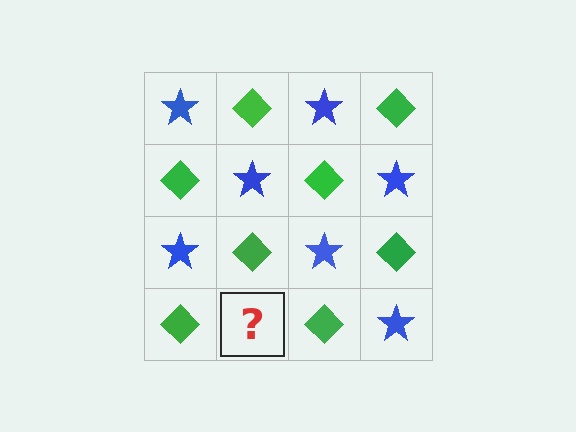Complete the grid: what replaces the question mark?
The question mark should be replaced with a blue star.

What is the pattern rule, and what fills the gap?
The rule is that it alternates blue star and green diamond in a checkerboard pattern. The gap should be filled with a blue star.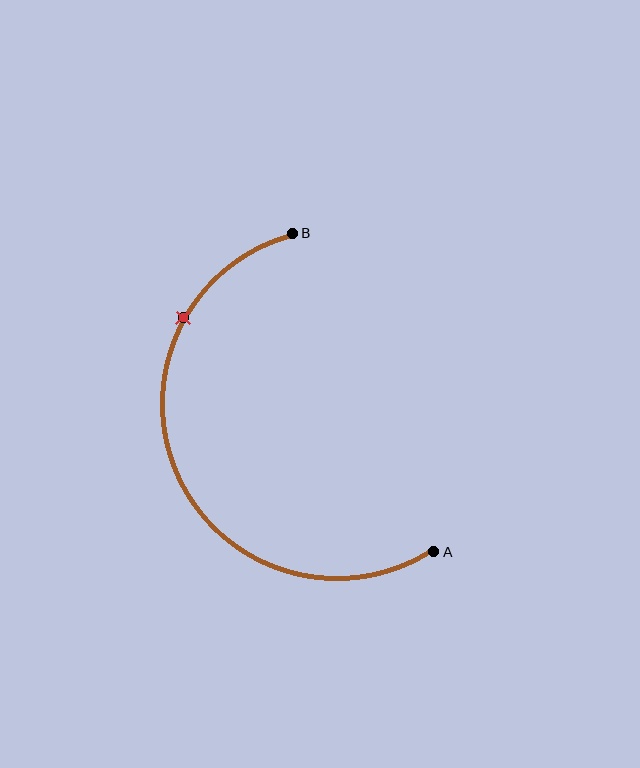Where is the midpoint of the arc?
The arc midpoint is the point on the curve farthest from the straight line joining A and B. It sits to the left of that line.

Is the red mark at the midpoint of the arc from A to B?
No. The red mark lies on the arc but is closer to endpoint B. The arc midpoint would be at the point on the curve equidistant along the arc from both A and B.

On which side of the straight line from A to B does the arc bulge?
The arc bulges to the left of the straight line connecting A and B.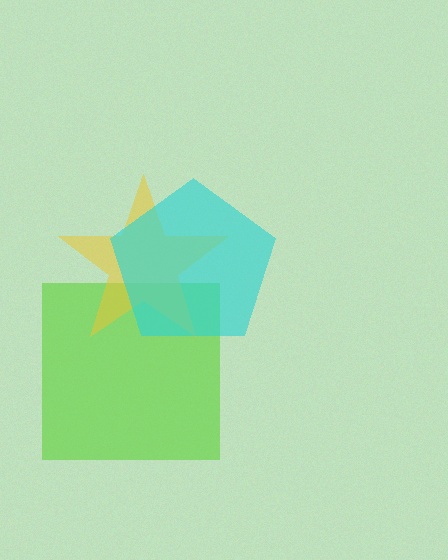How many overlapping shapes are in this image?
There are 3 overlapping shapes in the image.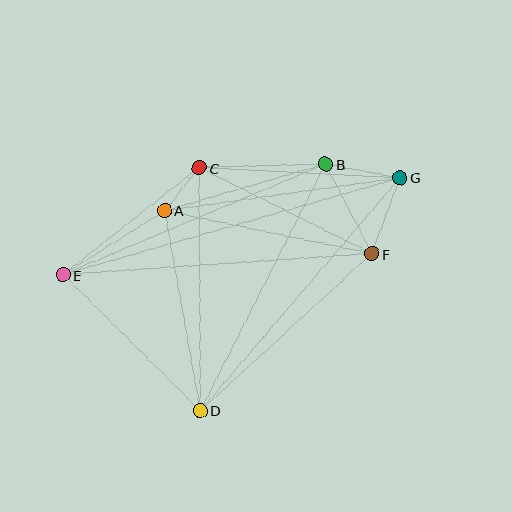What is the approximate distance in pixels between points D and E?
The distance between D and E is approximately 193 pixels.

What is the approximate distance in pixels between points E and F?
The distance between E and F is approximately 310 pixels.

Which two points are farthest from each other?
Points E and G are farthest from each other.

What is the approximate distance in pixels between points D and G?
The distance between D and G is approximately 307 pixels.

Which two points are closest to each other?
Points A and C are closest to each other.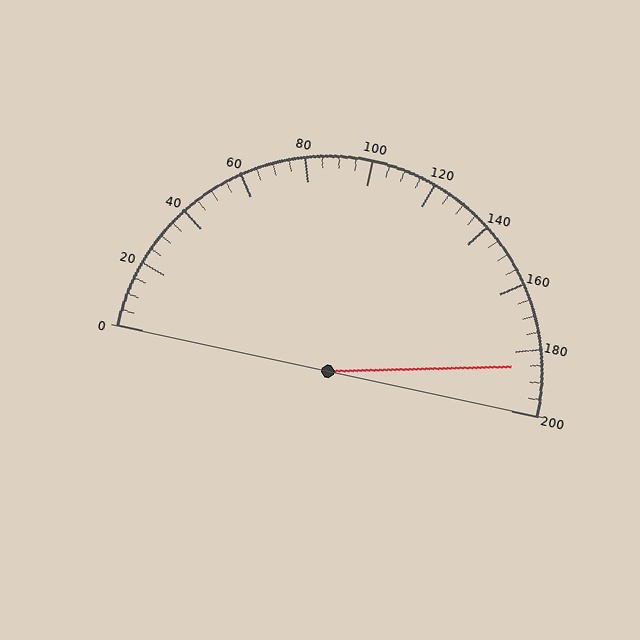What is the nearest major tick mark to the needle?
The nearest major tick mark is 180.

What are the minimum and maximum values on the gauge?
The gauge ranges from 0 to 200.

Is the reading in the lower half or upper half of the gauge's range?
The reading is in the upper half of the range (0 to 200).